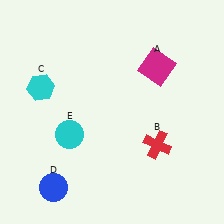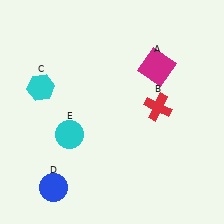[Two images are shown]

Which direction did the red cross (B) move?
The red cross (B) moved up.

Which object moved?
The red cross (B) moved up.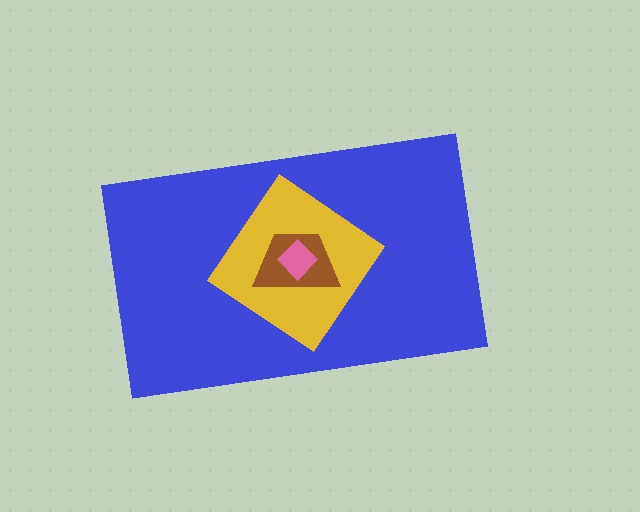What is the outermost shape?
The blue rectangle.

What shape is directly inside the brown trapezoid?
The pink diamond.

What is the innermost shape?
The pink diamond.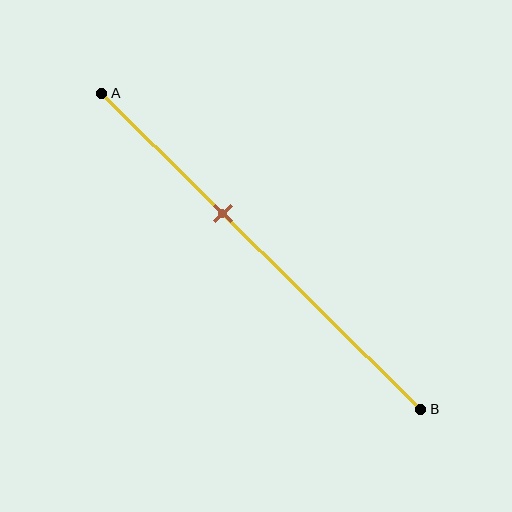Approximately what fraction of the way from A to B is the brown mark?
The brown mark is approximately 40% of the way from A to B.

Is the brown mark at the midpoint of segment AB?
No, the mark is at about 40% from A, not at the 50% midpoint.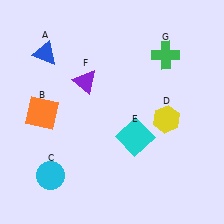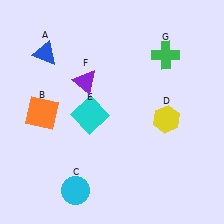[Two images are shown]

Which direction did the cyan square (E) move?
The cyan square (E) moved left.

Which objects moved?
The objects that moved are: the cyan circle (C), the cyan square (E).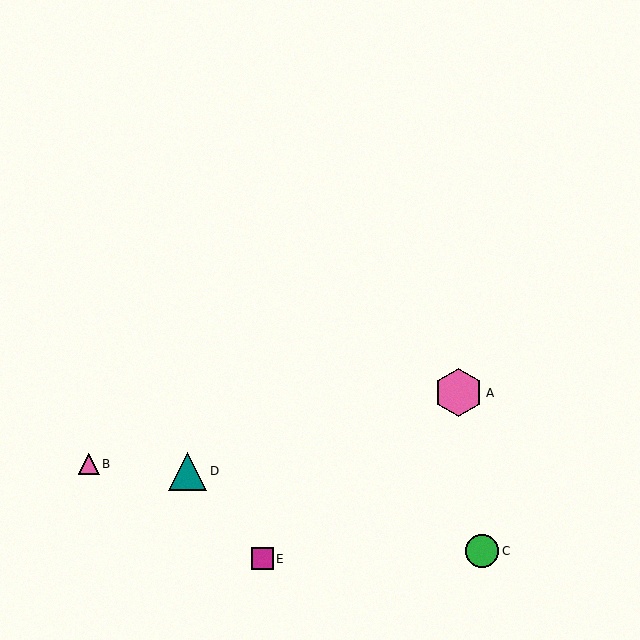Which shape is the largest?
The pink hexagon (labeled A) is the largest.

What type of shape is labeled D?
Shape D is a teal triangle.